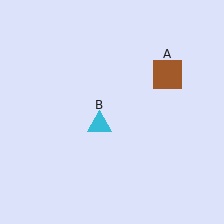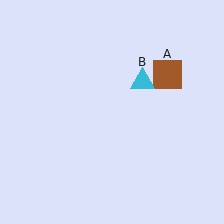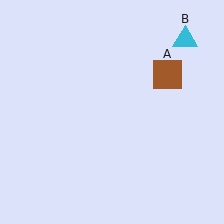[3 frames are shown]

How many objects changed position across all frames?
1 object changed position: cyan triangle (object B).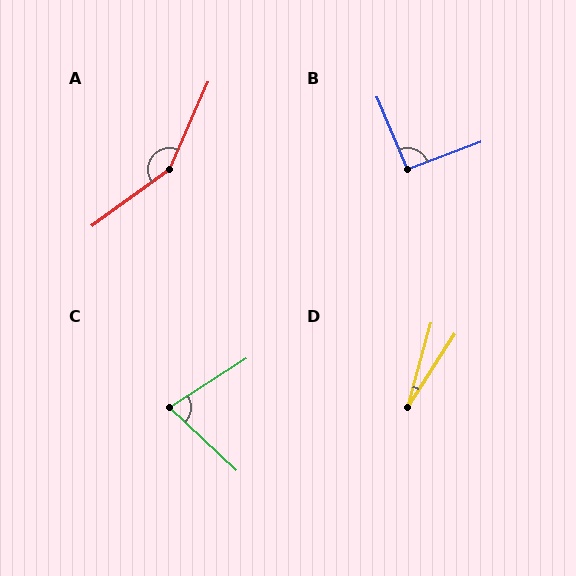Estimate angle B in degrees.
Approximately 92 degrees.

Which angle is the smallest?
D, at approximately 17 degrees.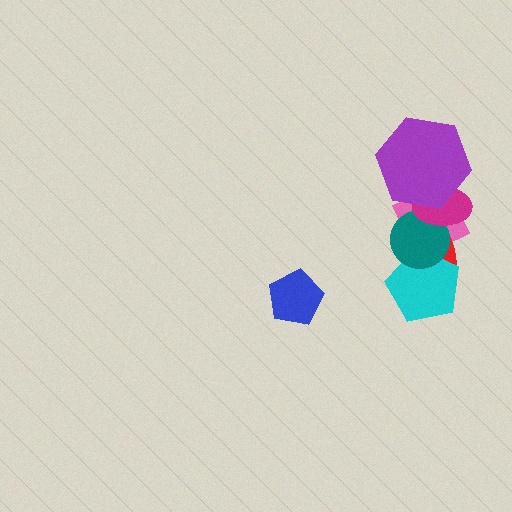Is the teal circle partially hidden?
Yes, it is partially covered by another shape.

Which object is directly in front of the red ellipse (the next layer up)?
The cyan pentagon is directly in front of the red ellipse.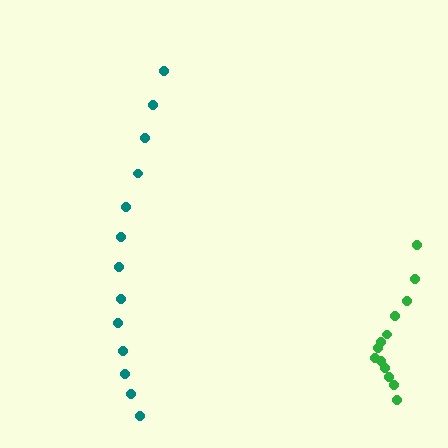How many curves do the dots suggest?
There are 2 distinct paths.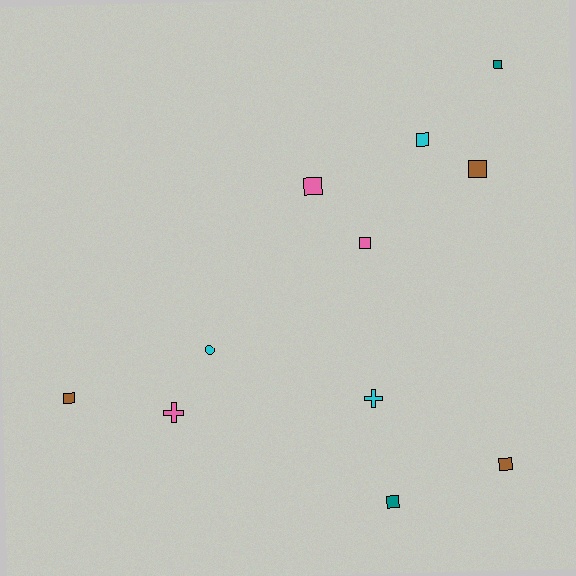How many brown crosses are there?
There are no brown crosses.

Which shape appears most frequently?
Square, with 8 objects.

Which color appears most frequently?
Brown, with 3 objects.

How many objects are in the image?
There are 11 objects.